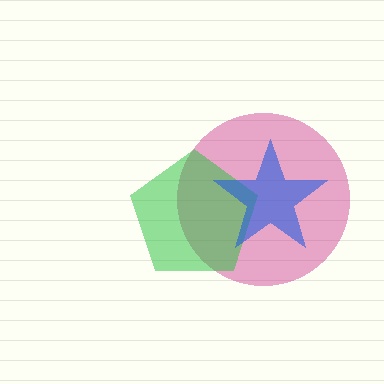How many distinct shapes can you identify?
There are 3 distinct shapes: a magenta circle, a green pentagon, a blue star.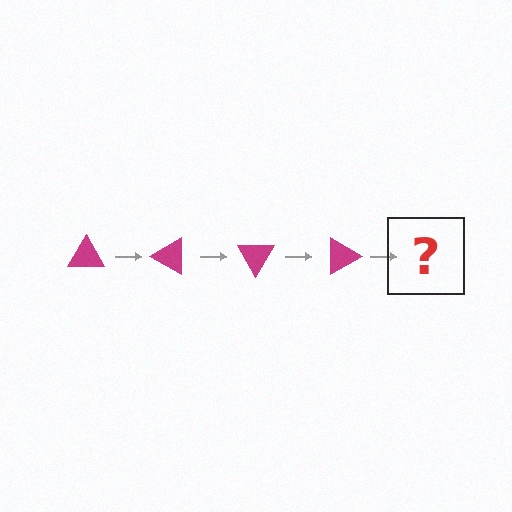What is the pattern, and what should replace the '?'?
The pattern is that the triangle rotates 30 degrees each step. The '?' should be a magenta triangle rotated 120 degrees.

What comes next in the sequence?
The next element should be a magenta triangle rotated 120 degrees.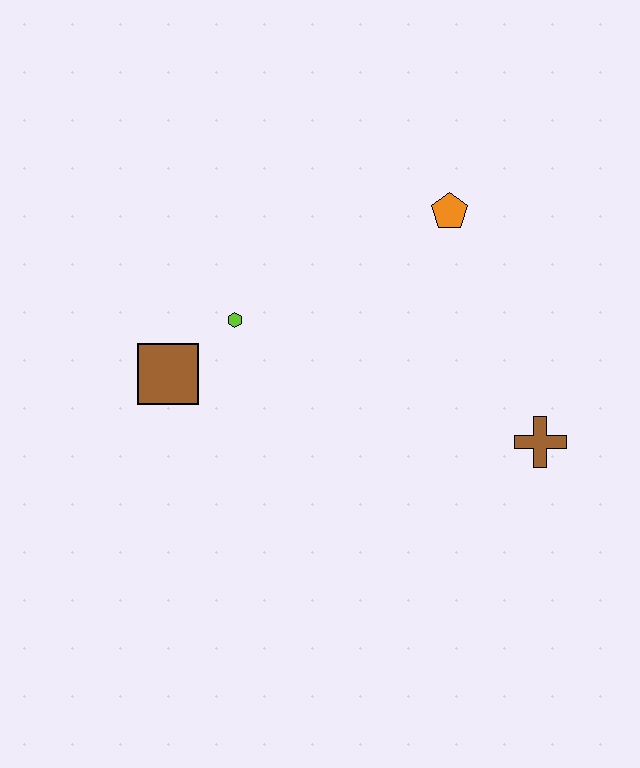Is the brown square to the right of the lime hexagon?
No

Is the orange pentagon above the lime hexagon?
Yes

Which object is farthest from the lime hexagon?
The brown cross is farthest from the lime hexagon.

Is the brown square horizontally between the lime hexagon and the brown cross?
No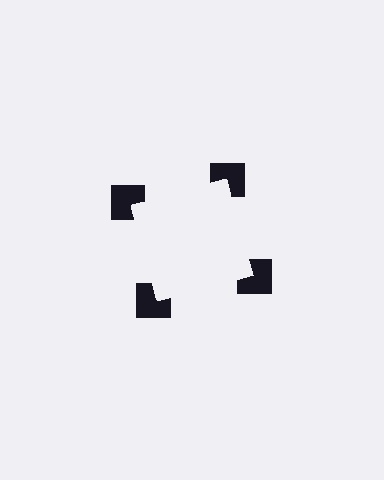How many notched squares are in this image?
There are 4 — one at each vertex of the illusory square.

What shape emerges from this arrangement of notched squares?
An illusory square — its edges are inferred from the aligned wedge cuts in the notched squares, not physically drawn.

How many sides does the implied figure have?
4 sides.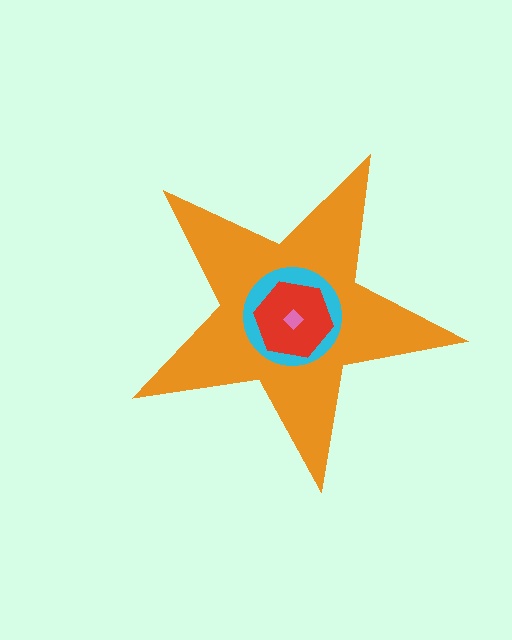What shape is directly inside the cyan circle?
The red hexagon.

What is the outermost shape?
The orange star.